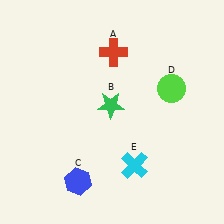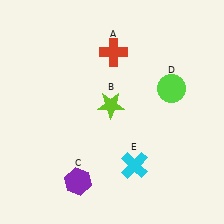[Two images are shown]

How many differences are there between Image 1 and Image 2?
There are 2 differences between the two images.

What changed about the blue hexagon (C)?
In Image 1, C is blue. In Image 2, it changed to purple.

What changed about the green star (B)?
In Image 1, B is green. In Image 2, it changed to lime.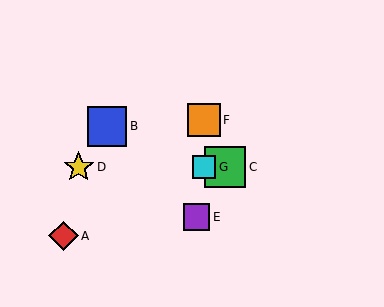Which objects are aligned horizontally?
Objects C, D, G are aligned horizontally.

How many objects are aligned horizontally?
3 objects (C, D, G) are aligned horizontally.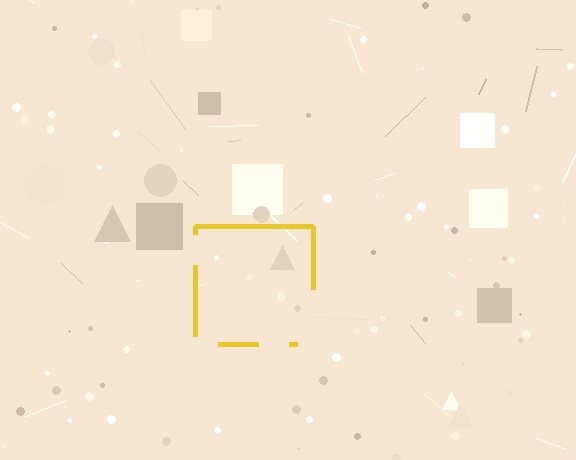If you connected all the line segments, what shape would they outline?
They would outline a square.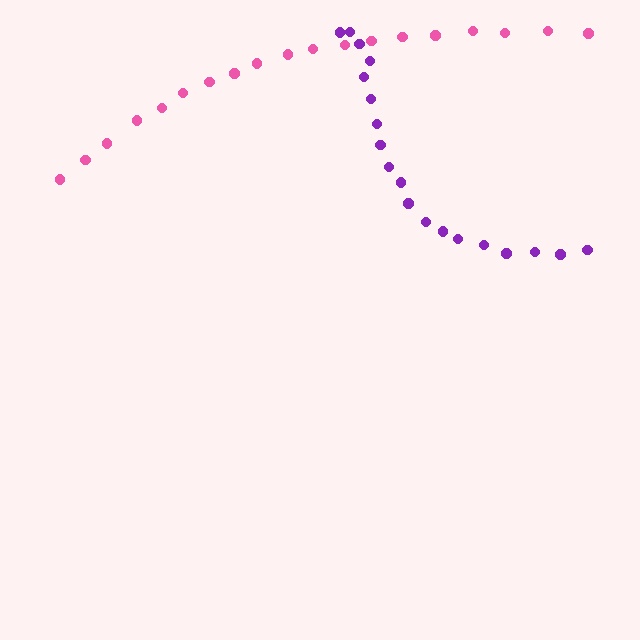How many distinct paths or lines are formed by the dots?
There are 2 distinct paths.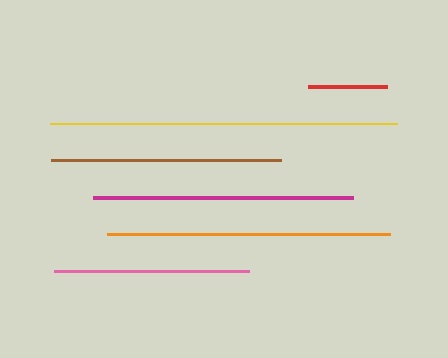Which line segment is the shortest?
The red line is the shortest at approximately 80 pixels.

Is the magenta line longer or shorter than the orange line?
The orange line is longer than the magenta line.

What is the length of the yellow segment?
The yellow segment is approximately 347 pixels long.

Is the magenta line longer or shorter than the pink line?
The magenta line is longer than the pink line.